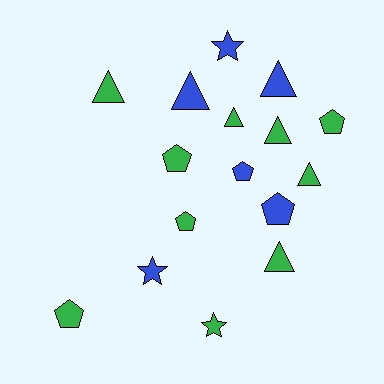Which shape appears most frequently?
Triangle, with 7 objects.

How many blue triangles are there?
There are 2 blue triangles.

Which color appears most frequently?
Green, with 10 objects.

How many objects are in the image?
There are 16 objects.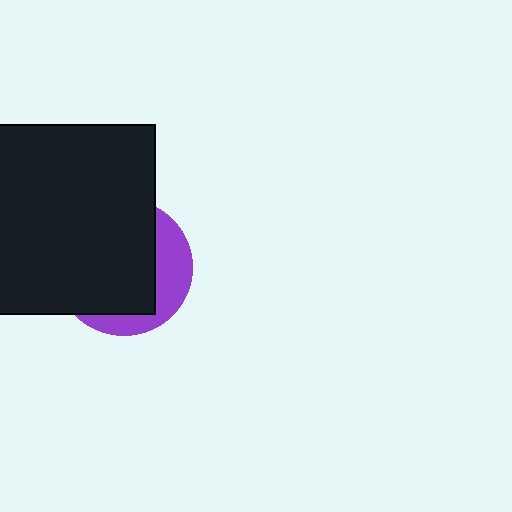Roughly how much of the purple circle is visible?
A small part of it is visible (roughly 30%).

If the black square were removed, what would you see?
You would see the complete purple circle.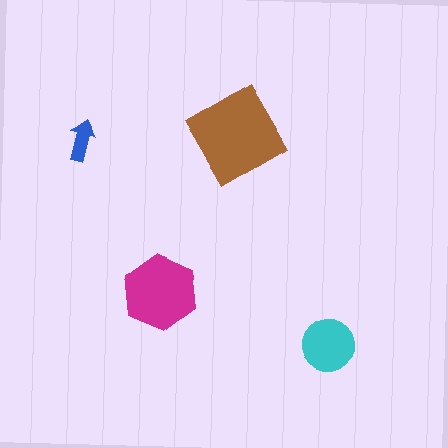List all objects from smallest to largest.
The blue arrow, the cyan circle, the magenta hexagon, the brown diamond.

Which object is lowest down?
The cyan circle is bottommost.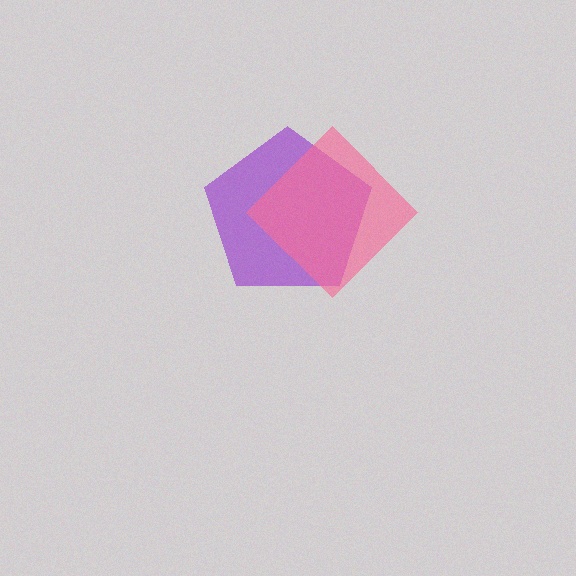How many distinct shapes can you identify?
There are 2 distinct shapes: a purple pentagon, a pink diamond.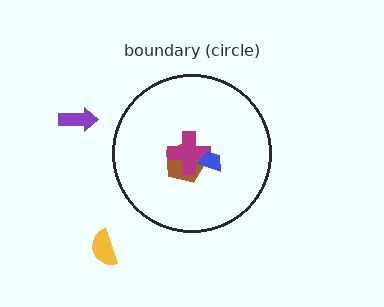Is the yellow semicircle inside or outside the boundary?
Outside.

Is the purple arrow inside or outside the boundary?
Outside.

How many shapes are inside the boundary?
3 inside, 2 outside.